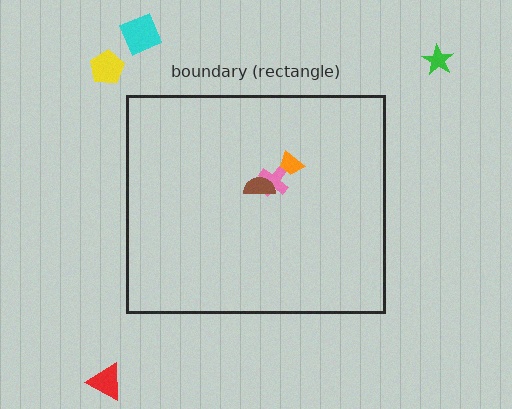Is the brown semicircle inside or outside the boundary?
Inside.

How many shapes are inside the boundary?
3 inside, 4 outside.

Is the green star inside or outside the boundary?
Outside.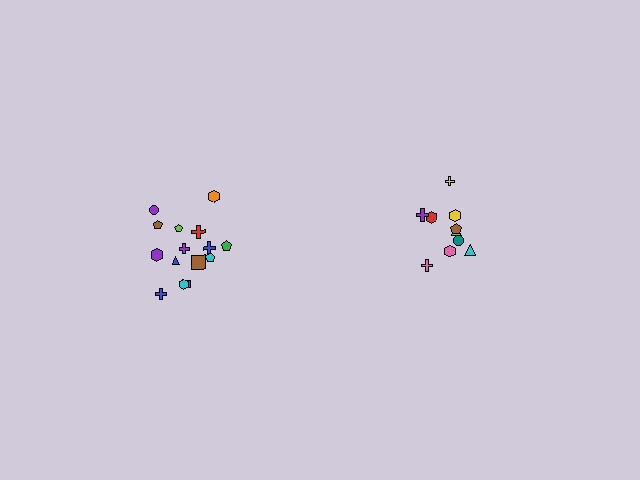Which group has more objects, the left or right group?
The left group.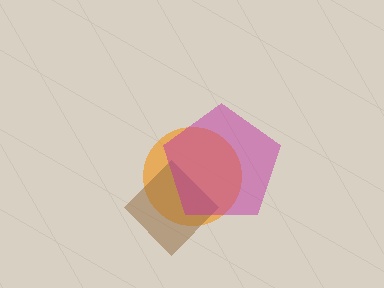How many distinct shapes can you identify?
There are 3 distinct shapes: an orange circle, a brown diamond, a magenta pentagon.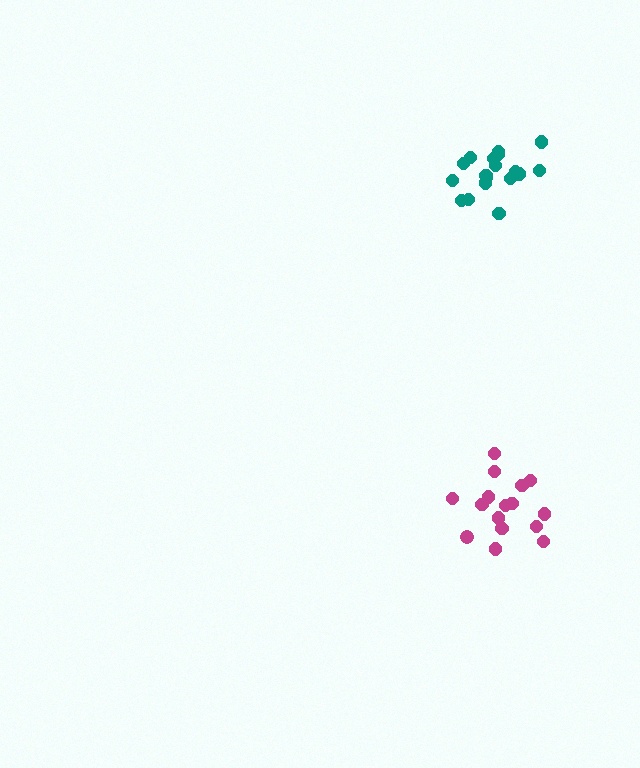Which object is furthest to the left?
The teal cluster is leftmost.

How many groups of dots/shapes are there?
There are 2 groups.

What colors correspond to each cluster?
The clusters are colored: magenta, teal.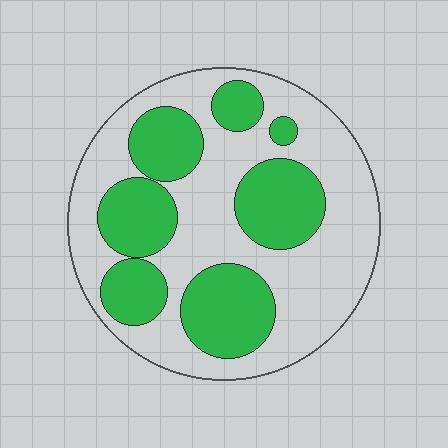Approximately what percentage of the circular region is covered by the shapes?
Approximately 40%.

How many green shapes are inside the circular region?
7.